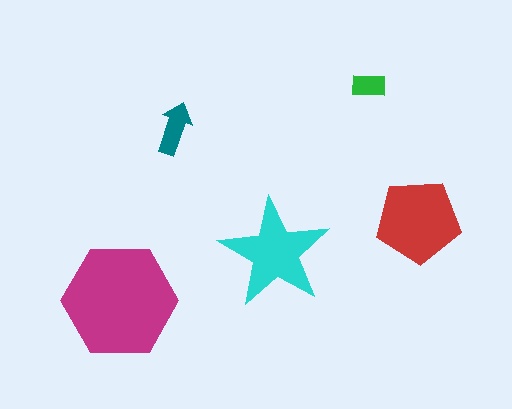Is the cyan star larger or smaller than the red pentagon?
Smaller.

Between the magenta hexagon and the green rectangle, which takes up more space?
The magenta hexagon.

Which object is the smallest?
The green rectangle.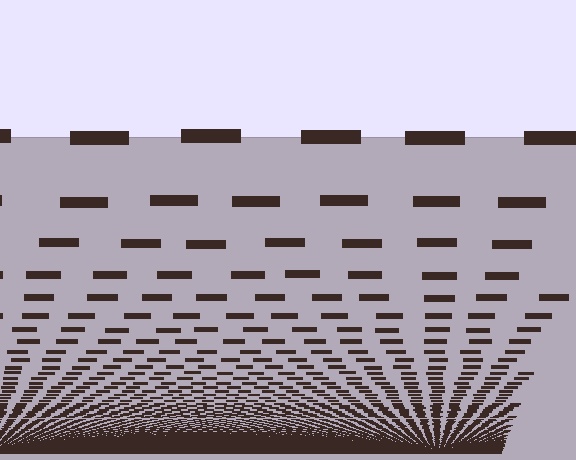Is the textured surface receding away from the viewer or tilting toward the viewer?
The surface appears to tilt toward the viewer. Texture elements get larger and sparser toward the top.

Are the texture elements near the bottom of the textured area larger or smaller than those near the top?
Smaller. The gradient is inverted — elements near the bottom are smaller and denser.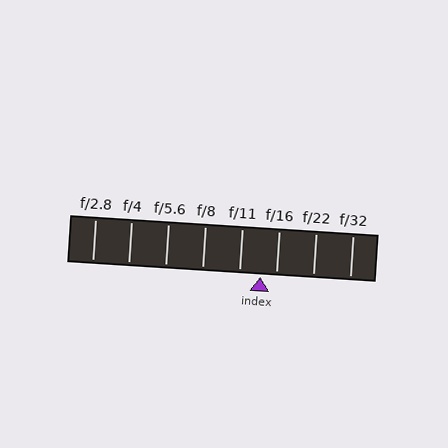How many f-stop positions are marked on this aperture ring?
There are 8 f-stop positions marked.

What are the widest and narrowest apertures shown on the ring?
The widest aperture shown is f/2.8 and the narrowest is f/32.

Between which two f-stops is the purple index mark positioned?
The index mark is between f/11 and f/16.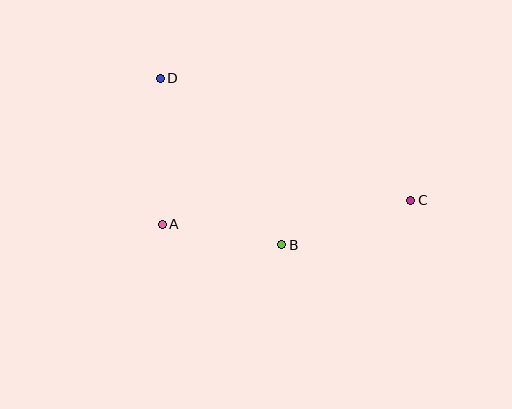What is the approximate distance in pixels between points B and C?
The distance between B and C is approximately 136 pixels.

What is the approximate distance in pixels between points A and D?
The distance between A and D is approximately 146 pixels.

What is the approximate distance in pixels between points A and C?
The distance between A and C is approximately 250 pixels.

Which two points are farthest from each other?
Points C and D are farthest from each other.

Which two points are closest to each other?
Points A and B are closest to each other.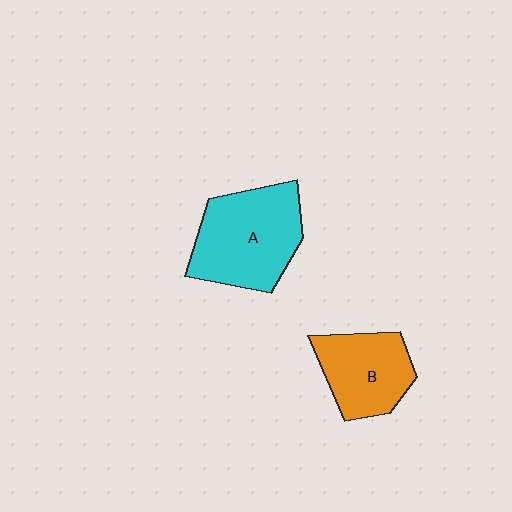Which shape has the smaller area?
Shape B (orange).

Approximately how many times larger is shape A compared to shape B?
Approximately 1.4 times.